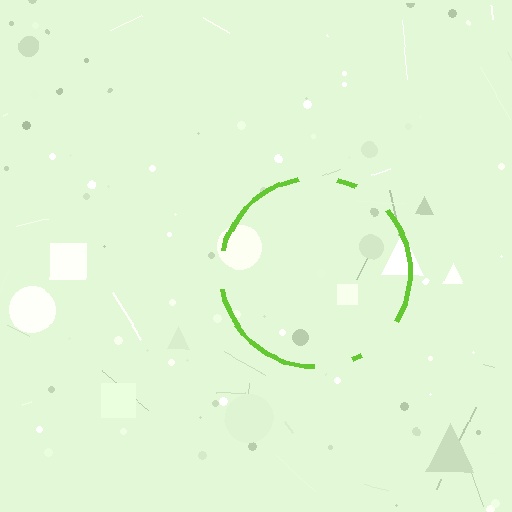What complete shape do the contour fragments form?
The contour fragments form a circle.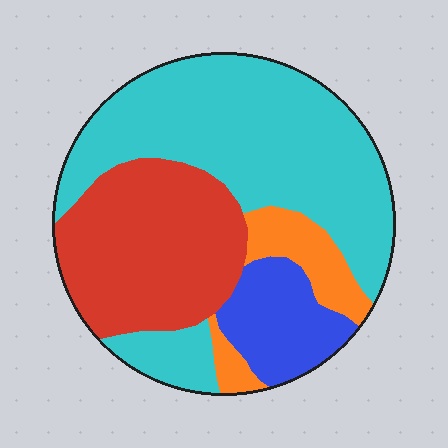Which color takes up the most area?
Cyan, at roughly 50%.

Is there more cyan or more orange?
Cyan.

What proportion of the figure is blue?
Blue takes up about one eighth (1/8) of the figure.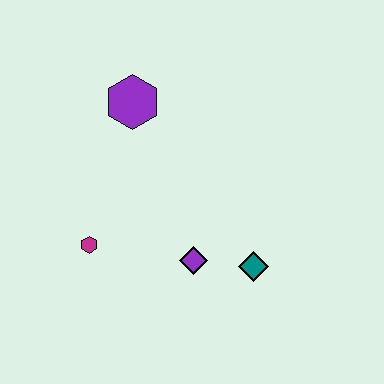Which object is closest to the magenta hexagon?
The purple diamond is closest to the magenta hexagon.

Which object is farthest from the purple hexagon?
The teal diamond is farthest from the purple hexagon.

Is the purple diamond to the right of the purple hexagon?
Yes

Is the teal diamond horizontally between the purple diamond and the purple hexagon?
No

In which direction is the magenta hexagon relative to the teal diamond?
The magenta hexagon is to the left of the teal diamond.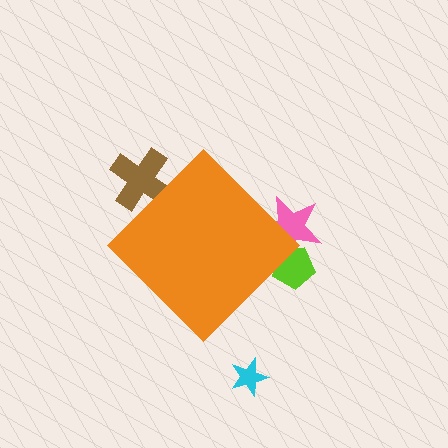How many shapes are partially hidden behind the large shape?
3 shapes are partially hidden.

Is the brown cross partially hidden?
Yes, the brown cross is partially hidden behind the orange diamond.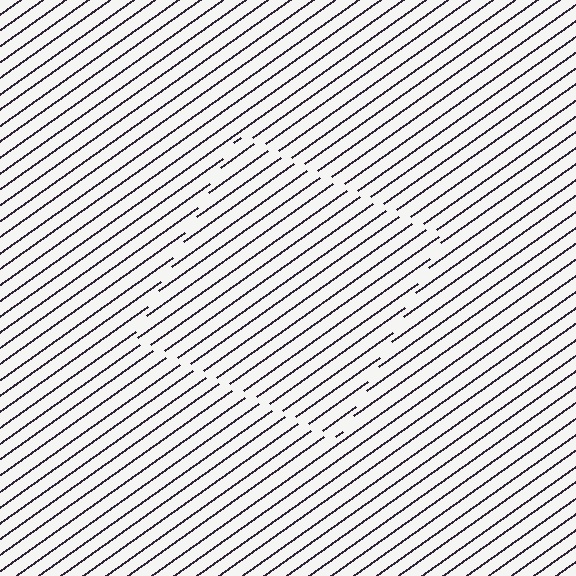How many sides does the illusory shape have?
4 sides — the line-ends trace a square.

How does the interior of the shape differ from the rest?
The interior of the shape contains the same grating, shifted by half a period — the contour is defined by the phase discontinuity where line-ends from the inner and outer gratings abut.